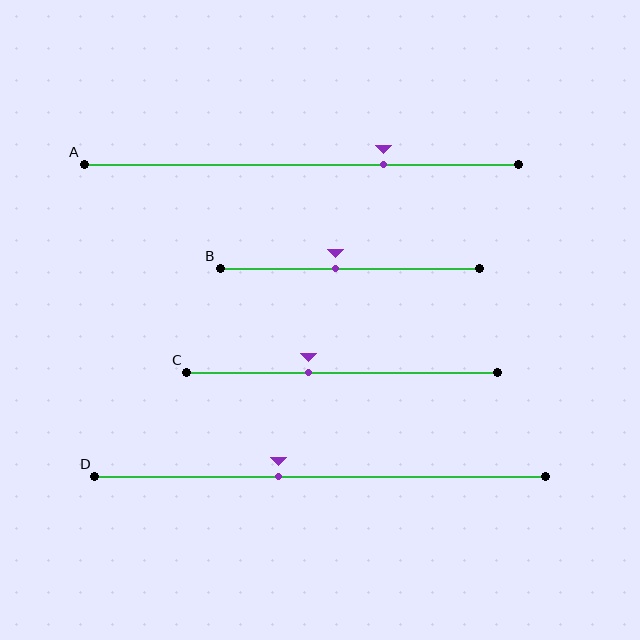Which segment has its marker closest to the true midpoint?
Segment B has its marker closest to the true midpoint.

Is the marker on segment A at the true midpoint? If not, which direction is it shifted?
No, the marker on segment A is shifted to the right by about 19% of the segment length.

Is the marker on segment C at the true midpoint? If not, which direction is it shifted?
No, the marker on segment C is shifted to the left by about 11% of the segment length.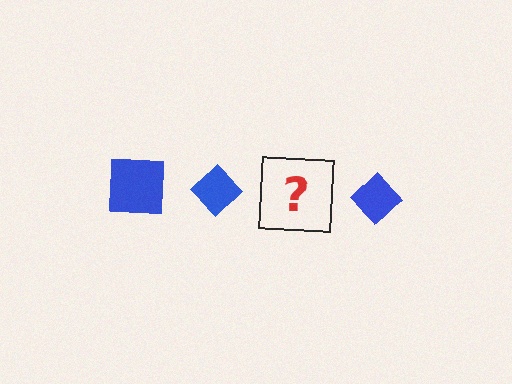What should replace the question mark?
The question mark should be replaced with a blue square.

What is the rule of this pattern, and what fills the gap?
The rule is that the pattern cycles through square, diamond shapes in blue. The gap should be filled with a blue square.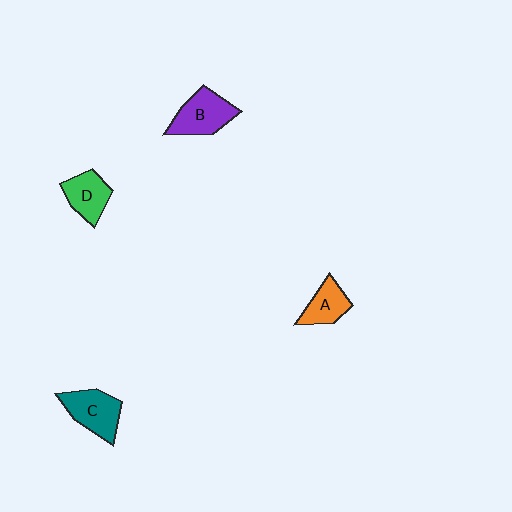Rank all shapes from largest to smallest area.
From largest to smallest: B (purple), C (teal), D (green), A (orange).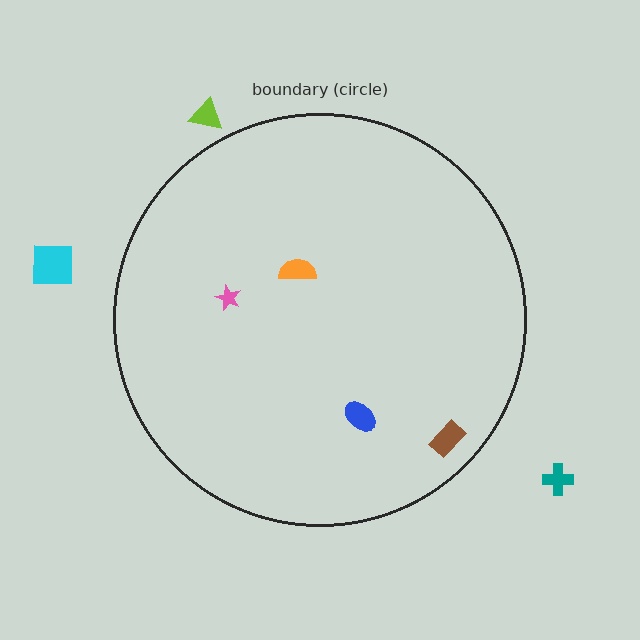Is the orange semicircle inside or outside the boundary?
Inside.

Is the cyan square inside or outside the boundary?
Outside.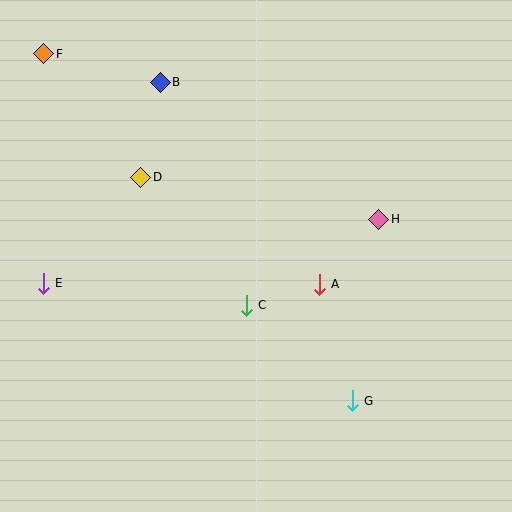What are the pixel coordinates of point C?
Point C is at (246, 305).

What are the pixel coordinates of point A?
Point A is at (319, 284).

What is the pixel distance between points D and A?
The distance between D and A is 208 pixels.